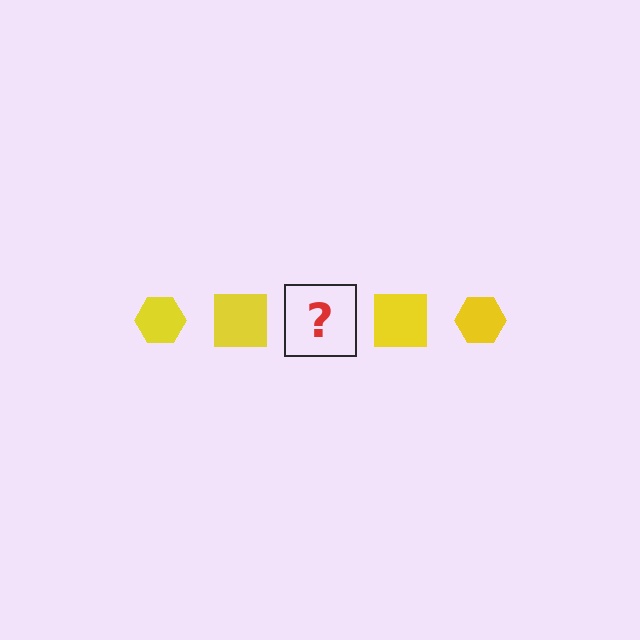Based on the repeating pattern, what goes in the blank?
The blank should be a yellow hexagon.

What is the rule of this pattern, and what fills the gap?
The rule is that the pattern cycles through hexagon, square shapes in yellow. The gap should be filled with a yellow hexagon.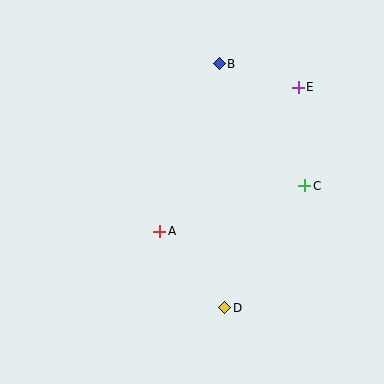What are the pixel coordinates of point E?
Point E is at (298, 87).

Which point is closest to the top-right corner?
Point E is closest to the top-right corner.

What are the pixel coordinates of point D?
Point D is at (225, 308).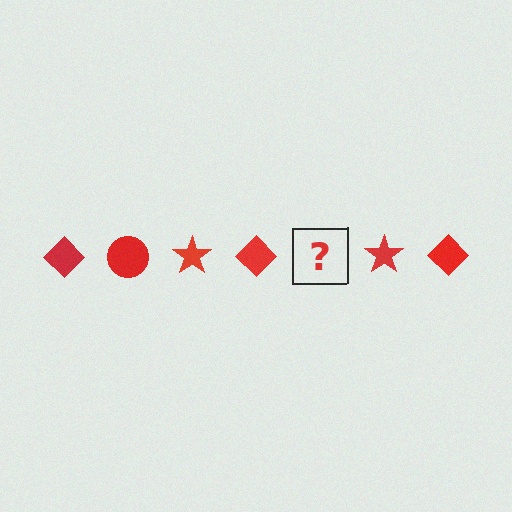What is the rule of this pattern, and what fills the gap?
The rule is that the pattern cycles through diamond, circle, star shapes in red. The gap should be filled with a red circle.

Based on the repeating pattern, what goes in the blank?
The blank should be a red circle.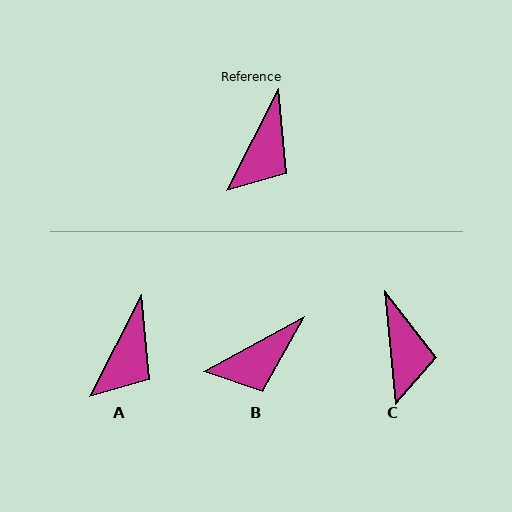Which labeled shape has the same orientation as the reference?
A.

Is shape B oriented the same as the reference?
No, it is off by about 34 degrees.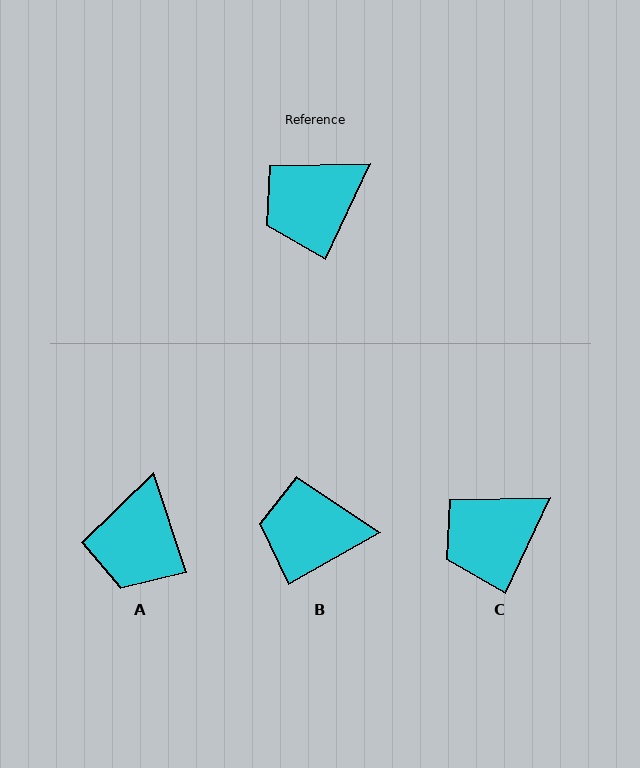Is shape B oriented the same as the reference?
No, it is off by about 35 degrees.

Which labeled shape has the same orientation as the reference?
C.